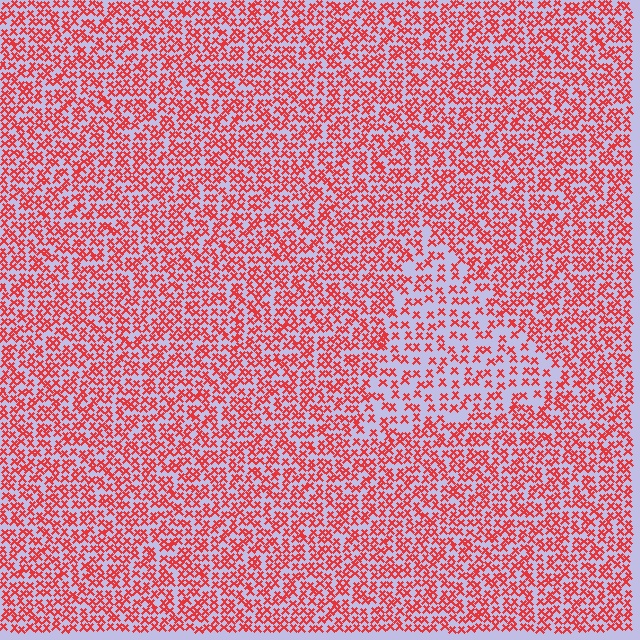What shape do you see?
I see a triangle.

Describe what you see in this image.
The image contains small red elements arranged at two different densities. A triangle-shaped region is visible where the elements are less densely packed than the surrounding area.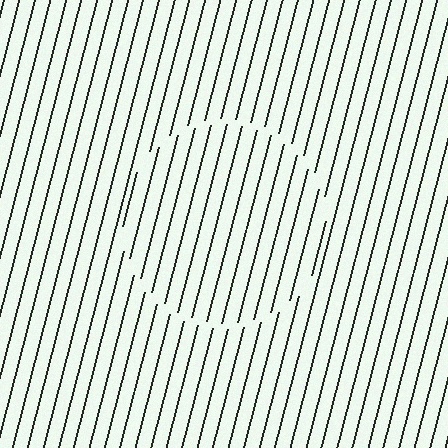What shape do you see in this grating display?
An illusory circle. The interior of the shape contains the same grating, shifted by half a period — the contour is defined by the phase discontinuity where line-ends from the inner and outer gratings abut.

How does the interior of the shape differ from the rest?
The interior of the shape contains the same grating, shifted by half a period — the contour is defined by the phase discontinuity where line-ends from the inner and outer gratings abut.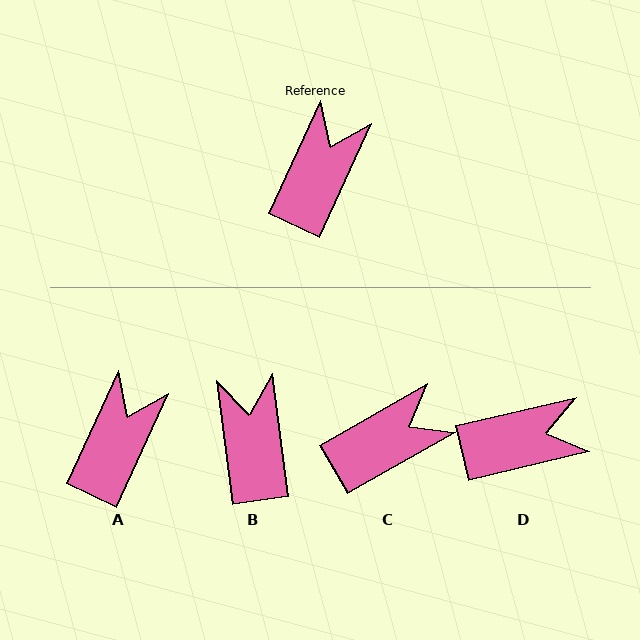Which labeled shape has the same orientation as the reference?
A.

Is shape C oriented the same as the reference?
No, it is off by about 36 degrees.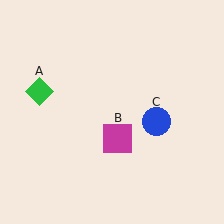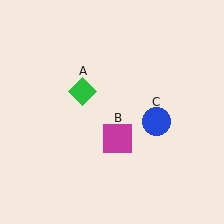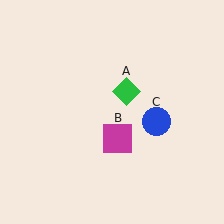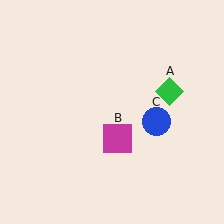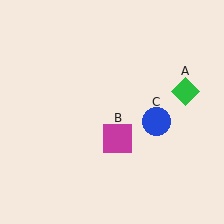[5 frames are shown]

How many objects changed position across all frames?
1 object changed position: green diamond (object A).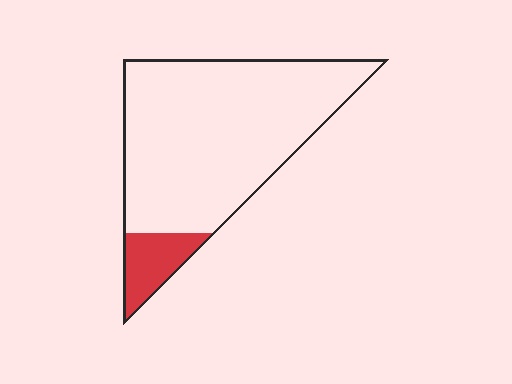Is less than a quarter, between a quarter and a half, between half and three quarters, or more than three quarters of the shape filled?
Less than a quarter.